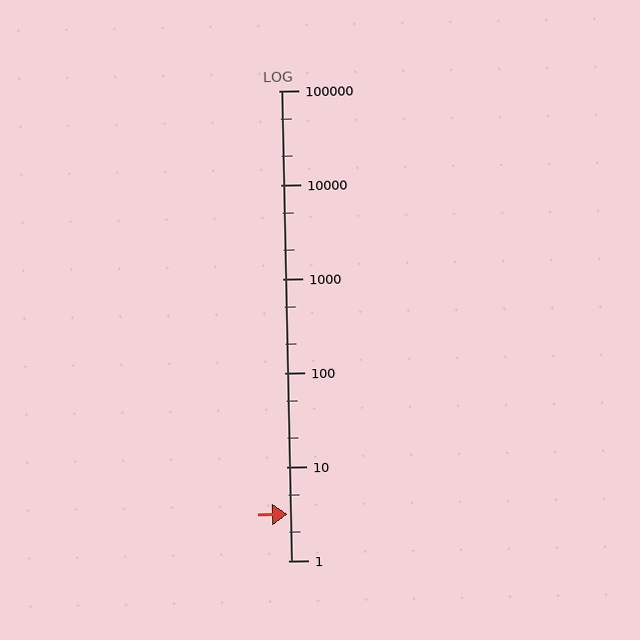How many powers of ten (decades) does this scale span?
The scale spans 5 decades, from 1 to 100000.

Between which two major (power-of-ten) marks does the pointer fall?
The pointer is between 1 and 10.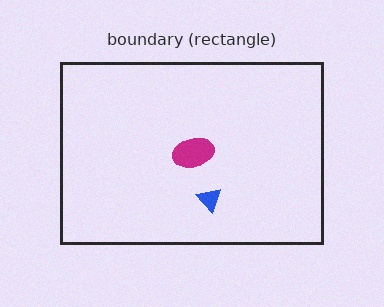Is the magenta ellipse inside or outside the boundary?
Inside.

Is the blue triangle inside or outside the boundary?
Inside.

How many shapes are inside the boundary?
2 inside, 0 outside.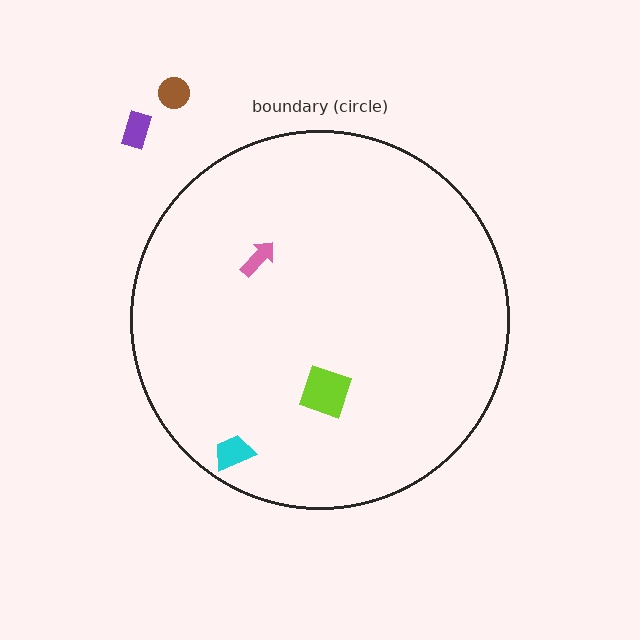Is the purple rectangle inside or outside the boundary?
Outside.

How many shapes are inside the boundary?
3 inside, 2 outside.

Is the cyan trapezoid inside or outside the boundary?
Inside.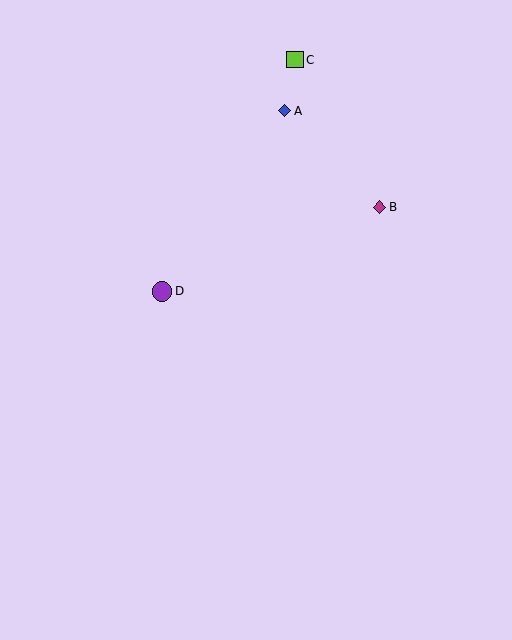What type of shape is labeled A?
Shape A is a blue diamond.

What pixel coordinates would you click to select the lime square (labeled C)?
Click at (295, 60) to select the lime square C.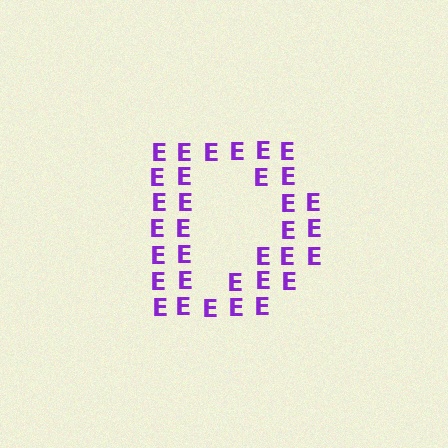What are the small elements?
The small elements are letter E's.